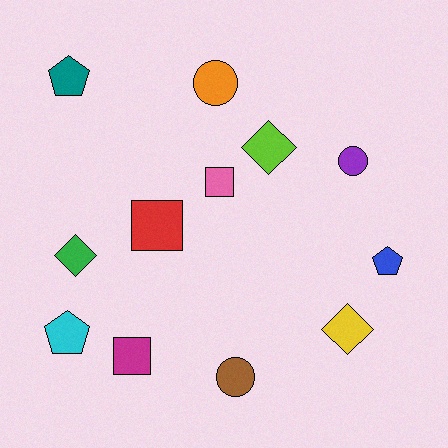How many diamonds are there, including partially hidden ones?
There are 3 diamonds.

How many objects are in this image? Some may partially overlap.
There are 12 objects.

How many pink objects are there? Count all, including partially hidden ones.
There is 1 pink object.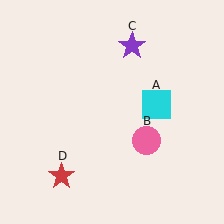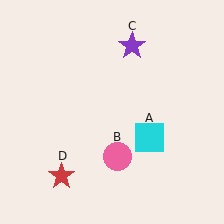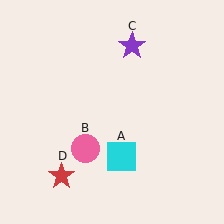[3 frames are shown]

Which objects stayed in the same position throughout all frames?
Purple star (object C) and red star (object D) remained stationary.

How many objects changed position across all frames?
2 objects changed position: cyan square (object A), pink circle (object B).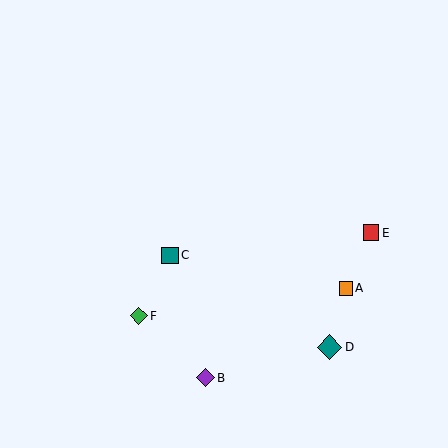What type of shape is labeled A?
Shape A is an orange square.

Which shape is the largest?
The teal diamond (labeled D) is the largest.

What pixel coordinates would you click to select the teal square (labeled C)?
Click at (170, 255) to select the teal square C.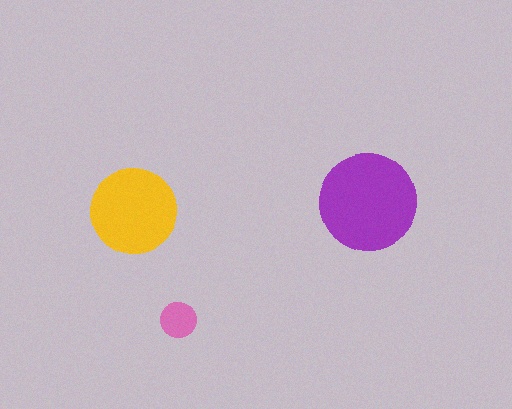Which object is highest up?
The purple circle is topmost.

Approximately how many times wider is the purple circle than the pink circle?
About 3 times wider.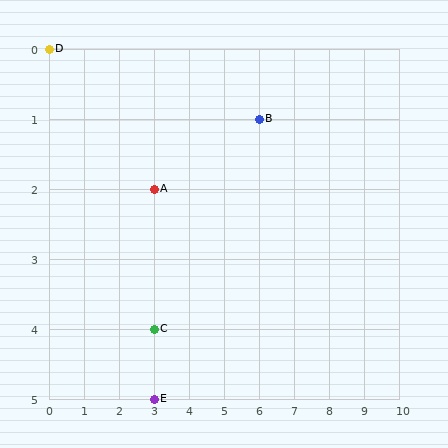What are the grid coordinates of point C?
Point C is at grid coordinates (3, 4).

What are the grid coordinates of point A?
Point A is at grid coordinates (3, 2).